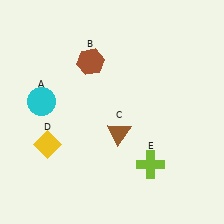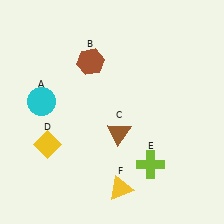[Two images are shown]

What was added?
A yellow triangle (F) was added in Image 2.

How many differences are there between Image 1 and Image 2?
There is 1 difference between the two images.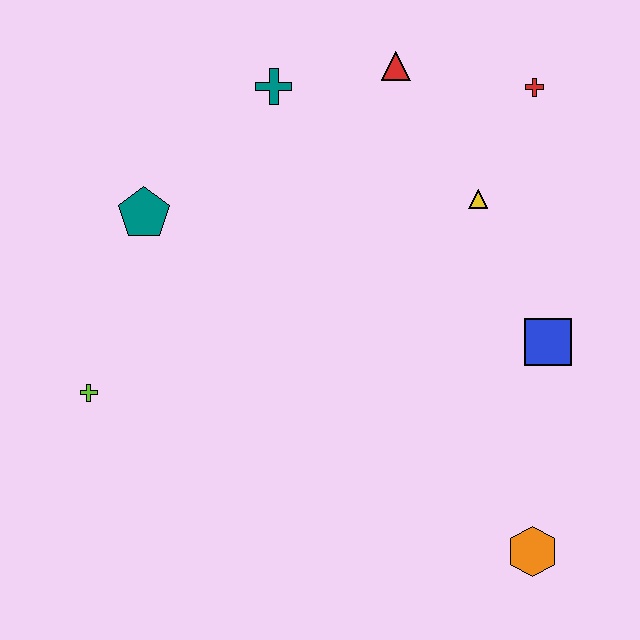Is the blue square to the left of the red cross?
No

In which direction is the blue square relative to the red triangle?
The blue square is below the red triangle.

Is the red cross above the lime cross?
Yes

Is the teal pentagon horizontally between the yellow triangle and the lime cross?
Yes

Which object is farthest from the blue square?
The lime cross is farthest from the blue square.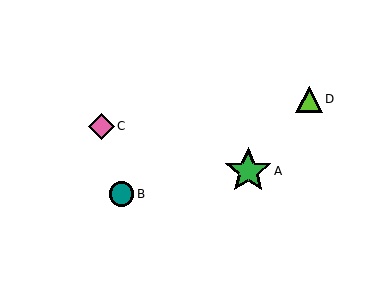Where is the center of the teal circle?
The center of the teal circle is at (121, 194).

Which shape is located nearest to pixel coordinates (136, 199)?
The teal circle (labeled B) at (121, 194) is nearest to that location.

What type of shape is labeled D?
Shape D is a lime triangle.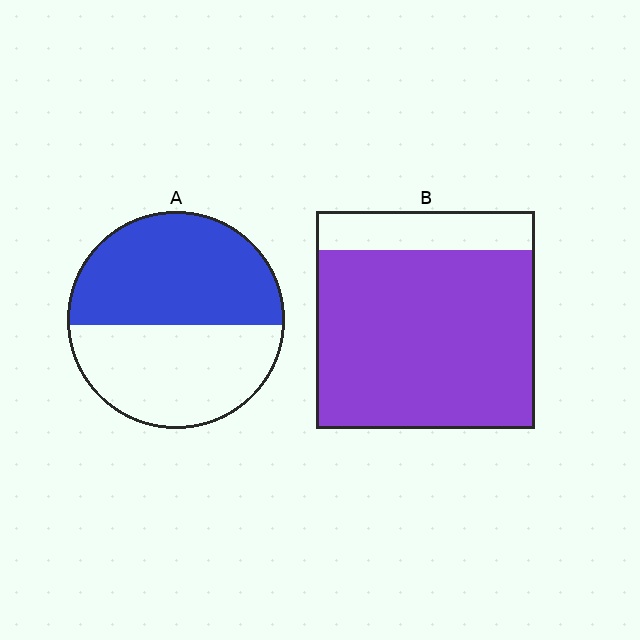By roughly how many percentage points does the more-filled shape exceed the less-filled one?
By roughly 30 percentage points (B over A).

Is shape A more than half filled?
Roughly half.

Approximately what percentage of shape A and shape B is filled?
A is approximately 55% and B is approximately 80%.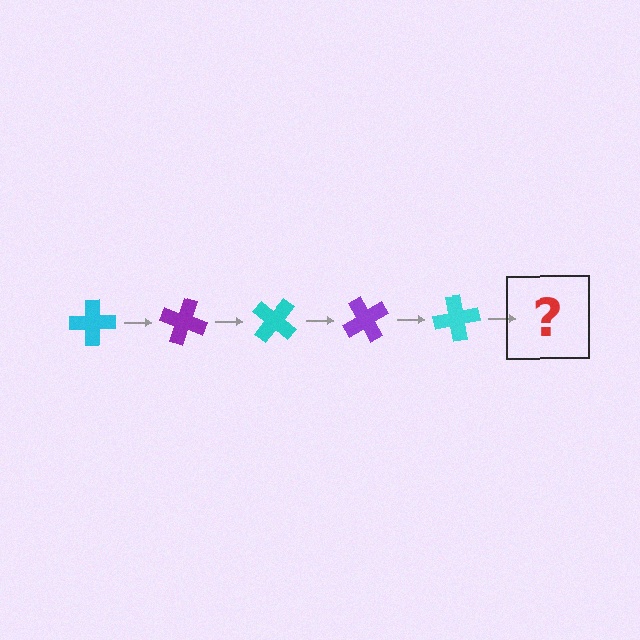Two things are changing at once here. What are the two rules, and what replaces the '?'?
The two rules are that it rotates 20 degrees each step and the color cycles through cyan and purple. The '?' should be a purple cross, rotated 100 degrees from the start.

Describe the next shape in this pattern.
It should be a purple cross, rotated 100 degrees from the start.